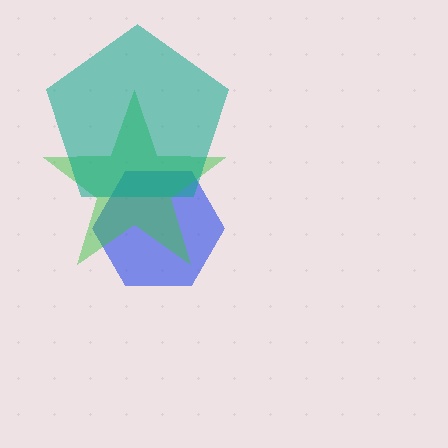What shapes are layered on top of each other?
The layered shapes are: a blue hexagon, a green star, a teal pentagon.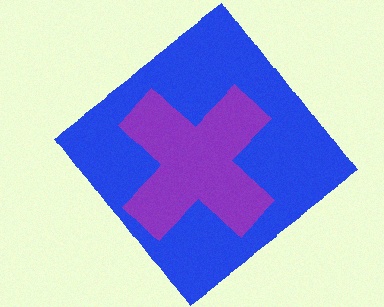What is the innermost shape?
The purple cross.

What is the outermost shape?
The blue diamond.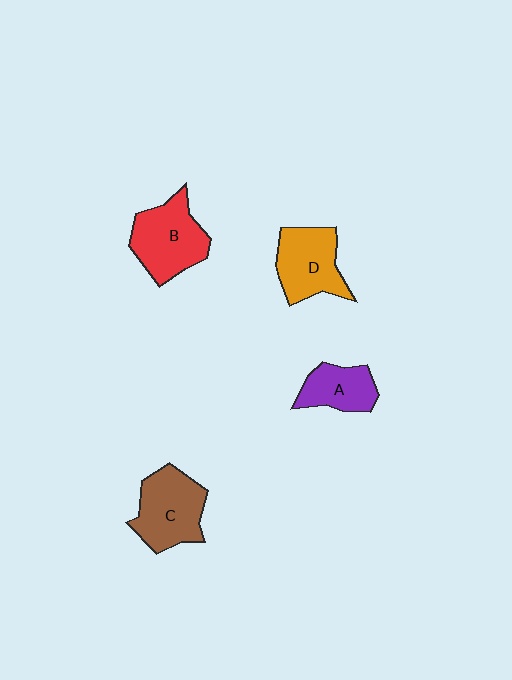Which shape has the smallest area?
Shape A (purple).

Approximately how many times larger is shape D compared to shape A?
Approximately 1.4 times.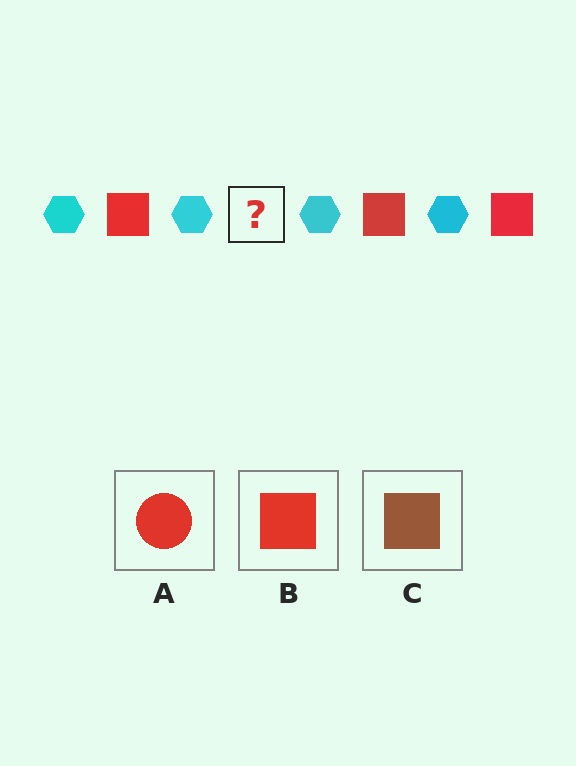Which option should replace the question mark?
Option B.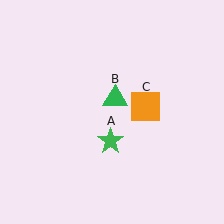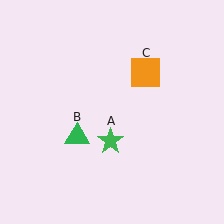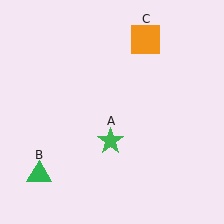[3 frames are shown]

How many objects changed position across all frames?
2 objects changed position: green triangle (object B), orange square (object C).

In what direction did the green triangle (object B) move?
The green triangle (object B) moved down and to the left.